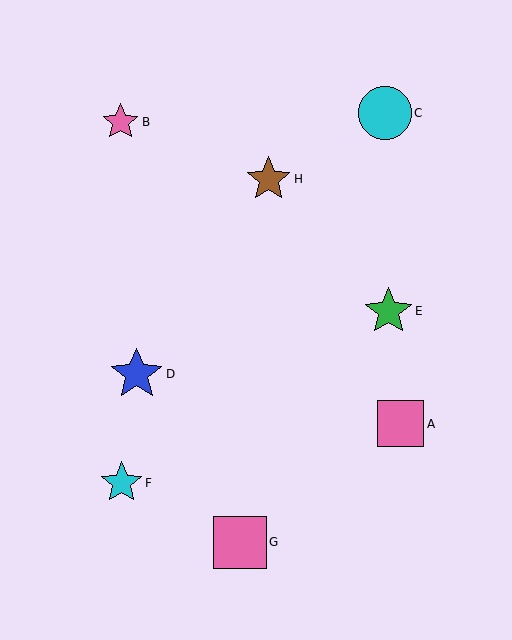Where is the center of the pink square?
The center of the pink square is at (401, 424).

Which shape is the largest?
The cyan circle (labeled C) is the largest.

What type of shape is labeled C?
Shape C is a cyan circle.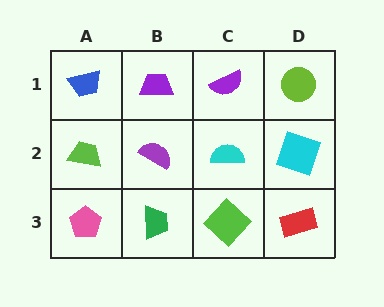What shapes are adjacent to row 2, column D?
A lime circle (row 1, column D), a red rectangle (row 3, column D), a cyan semicircle (row 2, column C).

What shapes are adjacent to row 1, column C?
A cyan semicircle (row 2, column C), a purple trapezoid (row 1, column B), a lime circle (row 1, column D).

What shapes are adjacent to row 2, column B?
A purple trapezoid (row 1, column B), a green trapezoid (row 3, column B), a lime trapezoid (row 2, column A), a cyan semicircle (row 2, column C).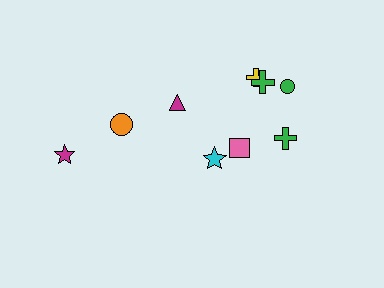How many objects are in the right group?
There are 6 objects.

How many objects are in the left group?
There are 3 objects.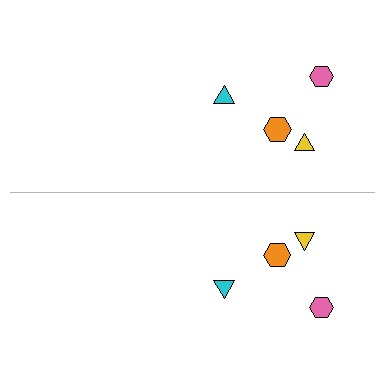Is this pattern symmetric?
Yes, this pattern has bilateral (reflection) symmetry.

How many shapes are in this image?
There are 8 shapes in this image.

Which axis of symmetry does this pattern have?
The pattern has a horizontal axis of symmetry running through the center of the image.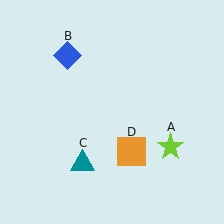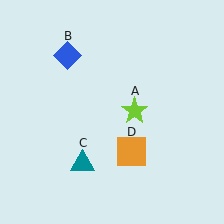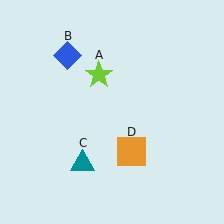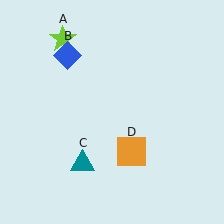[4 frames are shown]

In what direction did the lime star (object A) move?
The lime star (object A) moved up and to the left.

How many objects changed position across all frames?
1 object changed position: lime star (object A).